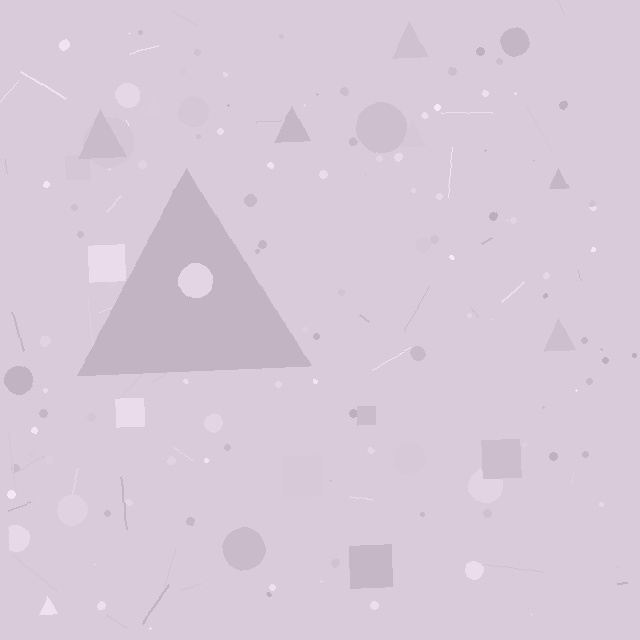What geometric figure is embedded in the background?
A triangle is embedded in the background.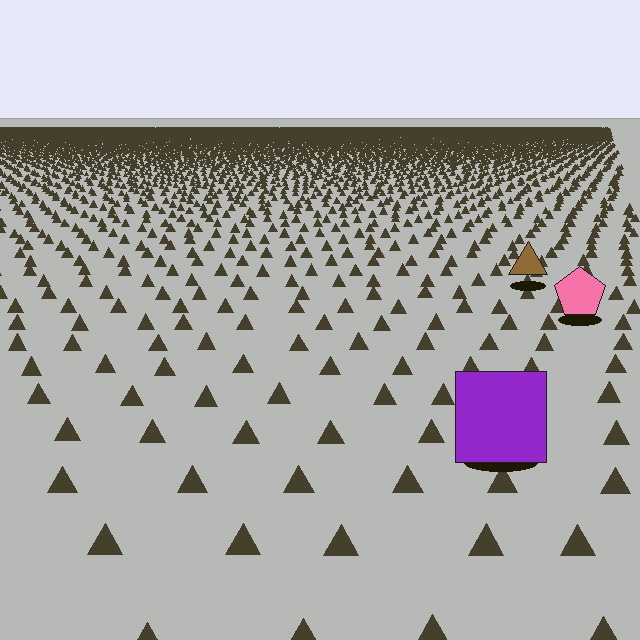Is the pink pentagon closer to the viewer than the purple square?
No. The purple square is closer — you can tell from the texture gradient: the ground texture is coarser near it.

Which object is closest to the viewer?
The purple square is closest. The texture marks near it are larger and more spread out.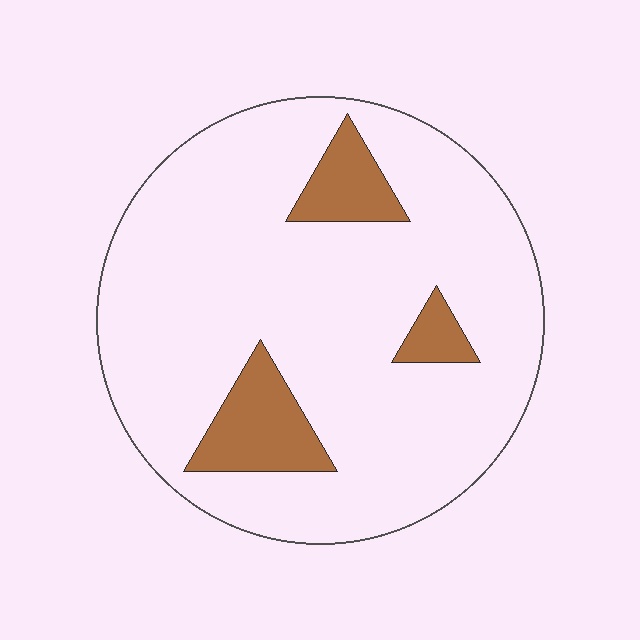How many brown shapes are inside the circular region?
3.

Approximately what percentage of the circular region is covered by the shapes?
Approximately 15%.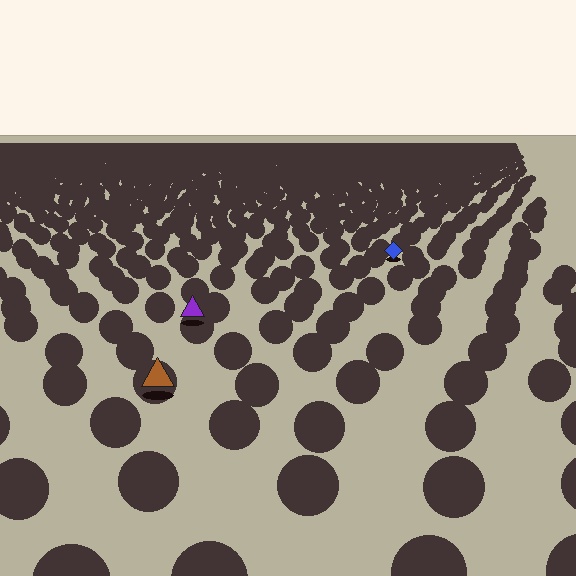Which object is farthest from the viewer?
The blue diamond is farthest from the viewer. It appears smaller and the ground texture around it is denser.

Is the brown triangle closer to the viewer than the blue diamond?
Yes. The brown triangle is closer — you can tell from the texture gradient: the ground texture is coarser near it.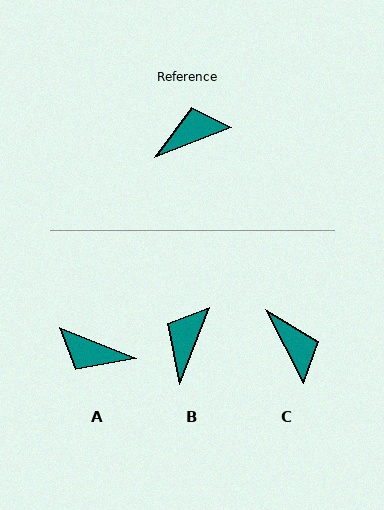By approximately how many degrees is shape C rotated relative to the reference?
Approximately 84 degrees clockwise.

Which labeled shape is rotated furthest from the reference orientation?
A, about 137 degrees away.